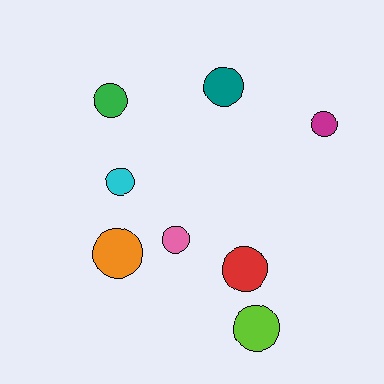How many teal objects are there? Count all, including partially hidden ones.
There is 1 teal object.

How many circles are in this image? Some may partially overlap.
There are 8 circles.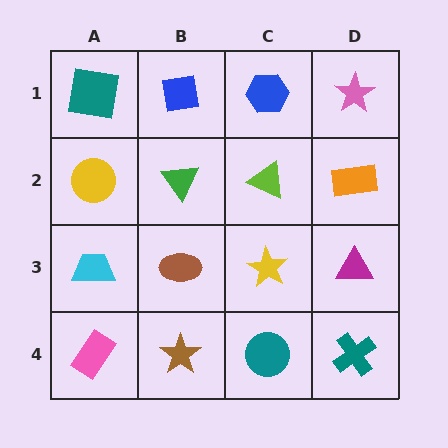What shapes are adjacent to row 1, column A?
A yellow circle (row 2, column A), a blue square (row 1, column B).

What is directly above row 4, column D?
A magenta triangle.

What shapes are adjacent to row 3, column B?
A green triangle (row 2, column B), a brown star (row 4, column B), a cyan trapezoid (row 3, column A), a yellow star (row 3, column C).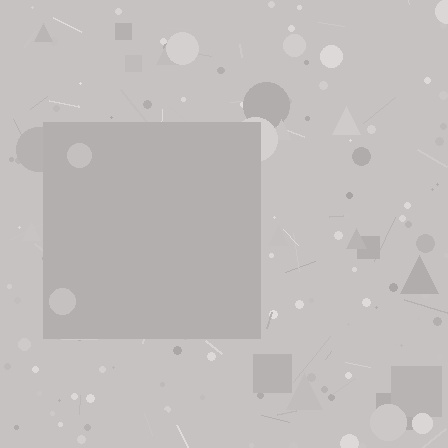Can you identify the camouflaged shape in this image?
The camouflaged shape is a square.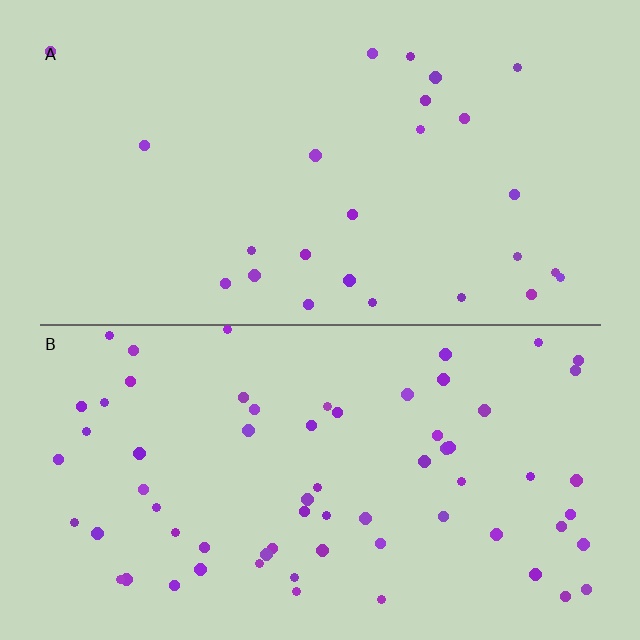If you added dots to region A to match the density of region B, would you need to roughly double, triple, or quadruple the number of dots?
Approximately triple.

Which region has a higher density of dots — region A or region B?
B (the bottom).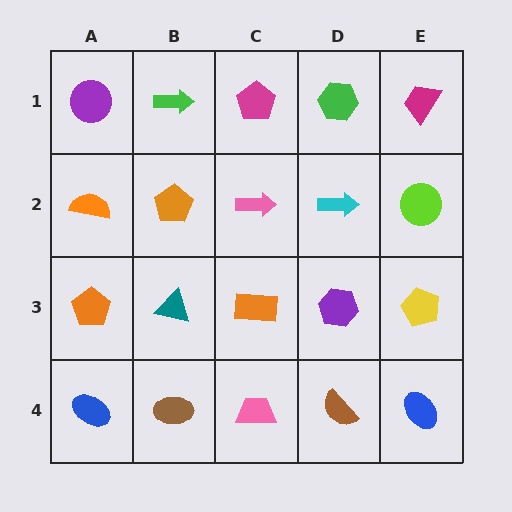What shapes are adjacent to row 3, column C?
A pink arrow (row 2, column C), a pink trapezoid (row 4, column C), a teal triangle (row 3, column B), a purple hexagon (row 3, column D).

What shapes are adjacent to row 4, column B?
A teal triangle (row 3, column B), a blue ellipse (row 4, column A), a pink trapezoid (row 4, column C).